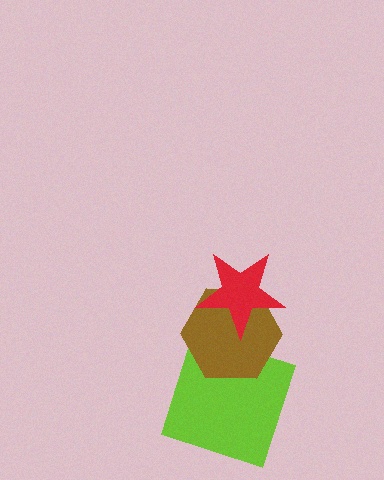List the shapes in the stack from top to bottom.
From top to bottom: the red star, the brown hexagon, the lime square.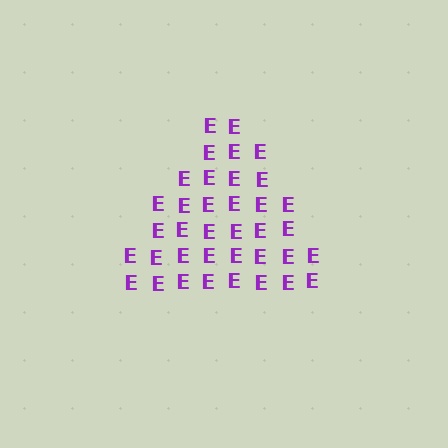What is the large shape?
The large shape is a triangle.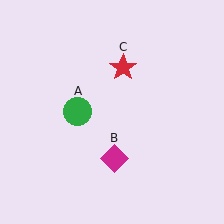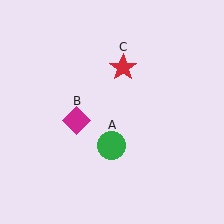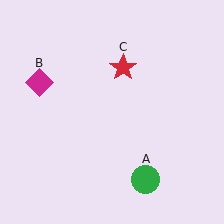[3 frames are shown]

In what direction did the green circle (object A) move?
The green circle (object A) moved down and to the right.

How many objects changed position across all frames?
2 objects changed position: green circle (object A), magenta diamond (object B).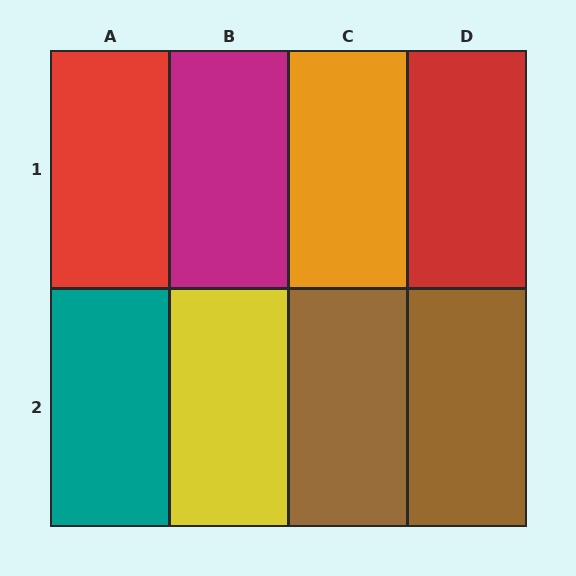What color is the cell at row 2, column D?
Brown.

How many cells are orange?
1 cell is orange.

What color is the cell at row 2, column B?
Yellow.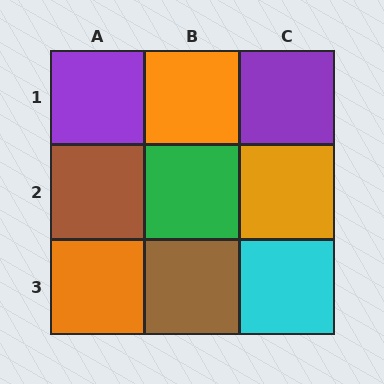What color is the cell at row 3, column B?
Brown.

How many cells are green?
1 cell is green.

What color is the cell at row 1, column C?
Purple.